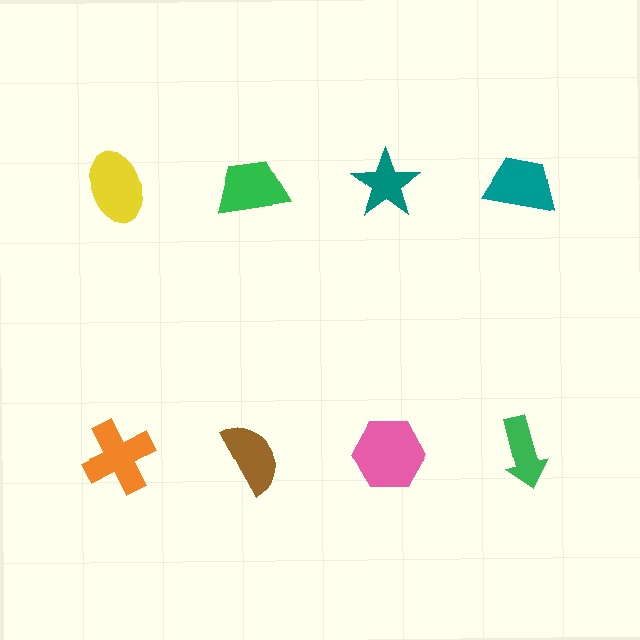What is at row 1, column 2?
A green trapezoid.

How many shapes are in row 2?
4 shapes.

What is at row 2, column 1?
An orange cross.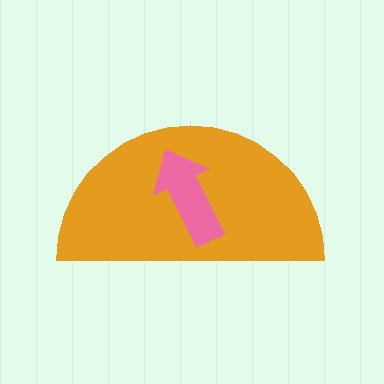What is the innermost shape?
The pink arrow.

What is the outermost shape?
The orange semicircle.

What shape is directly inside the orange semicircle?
The pink arrow.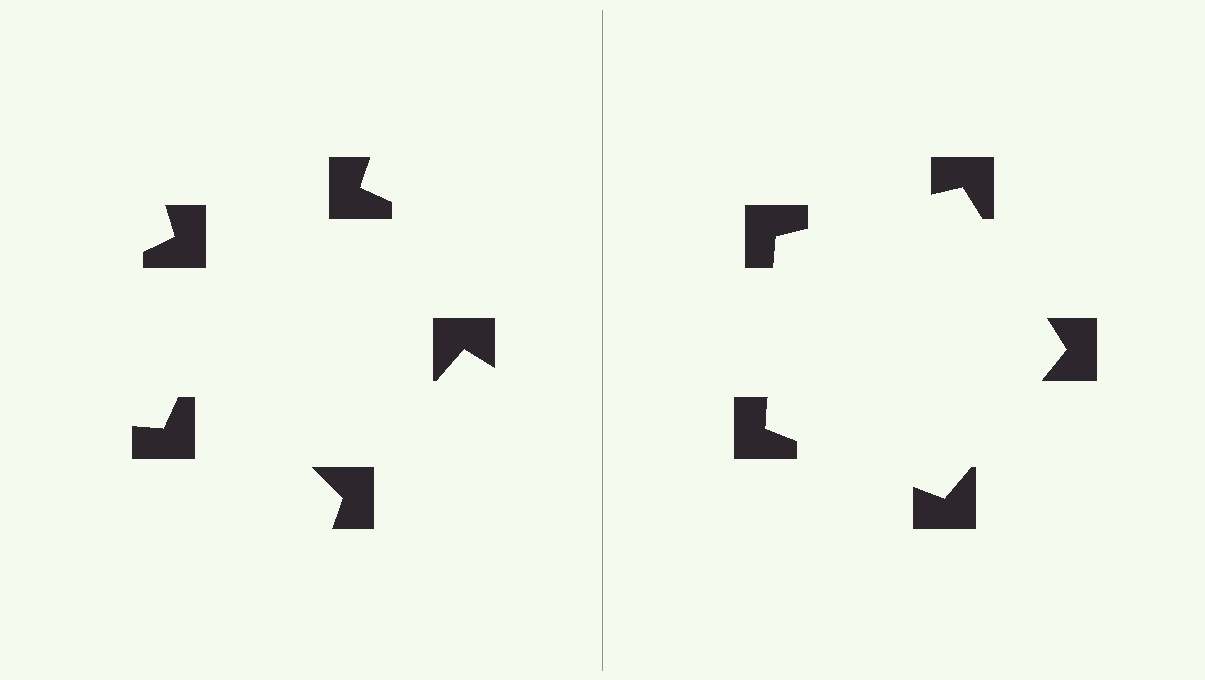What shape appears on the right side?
An illusory pentagon.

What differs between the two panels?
The notched squares are positioned identically on both sides; only the wedge orientations differ. On the right they align to a pentagon; on the left they are misaligned.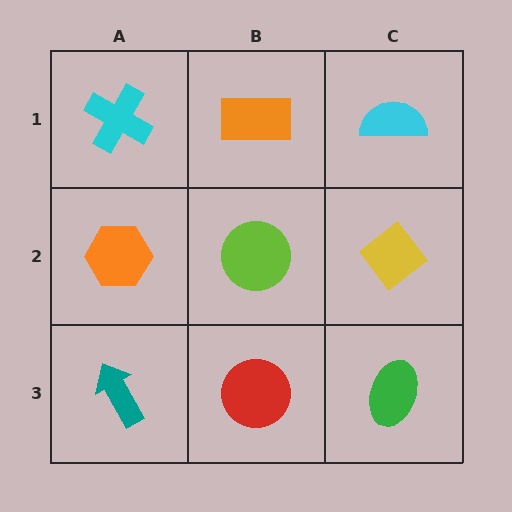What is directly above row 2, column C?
A cyan semicircle.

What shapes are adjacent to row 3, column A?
An orange hexagon (row 2, column A), a red circle (row 3, column B).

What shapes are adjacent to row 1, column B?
A lime circle (row 2, column B), a cyan cross (row 1, column A), a cyan semicircle (row 1, column C).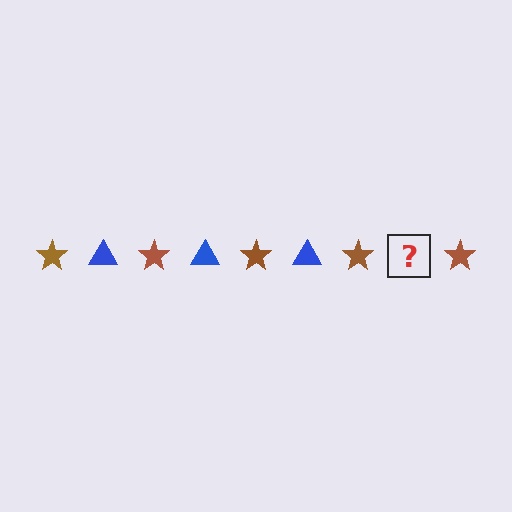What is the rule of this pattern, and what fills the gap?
The rule is that the pattern alternates between brown star and blue triangle. The gap should be filled with a blue triangle.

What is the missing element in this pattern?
The missing element is a blue triangle.